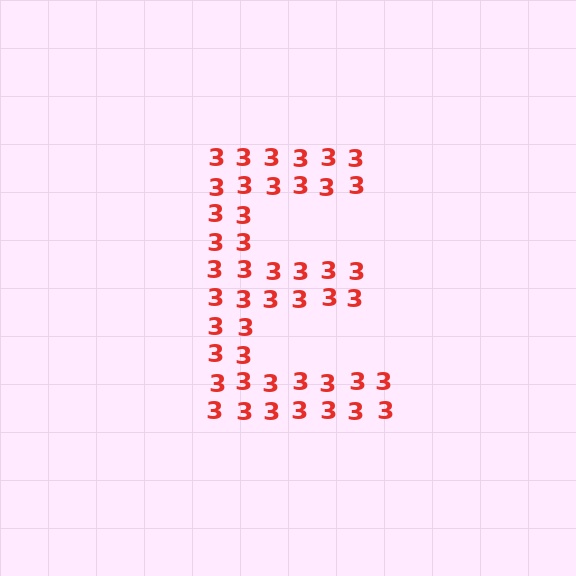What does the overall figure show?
The overall figure shows the letter E.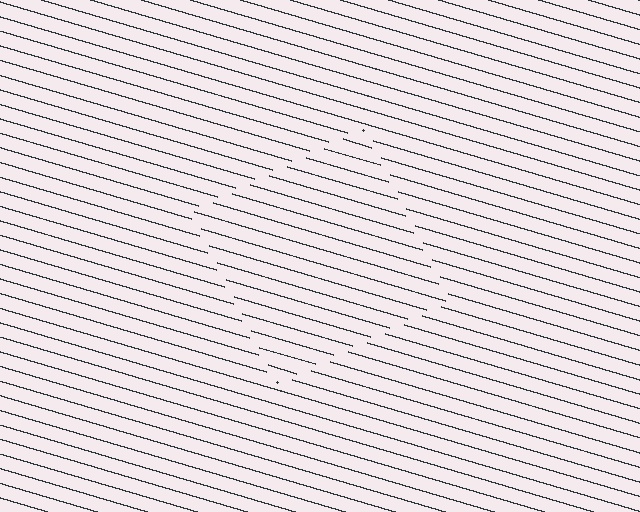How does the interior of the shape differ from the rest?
The interior of the shape contains the same grating, shifted by half a period — the contour is defined by the phase discontinuity where line-ends from the inner and outer gratings abut.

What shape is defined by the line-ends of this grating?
An illusory square. The interior of the shape contains the same grating, shifted by half a period — the contour is defined by the phase discontinuity where line-ends from the inner and outer gratings abut.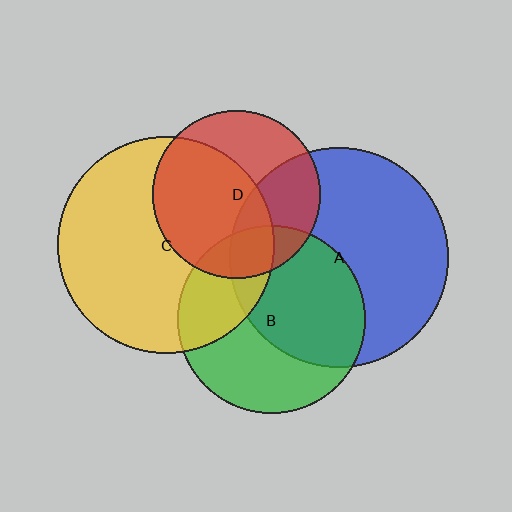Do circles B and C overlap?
Yes.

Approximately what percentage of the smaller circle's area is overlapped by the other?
Approximately 30%.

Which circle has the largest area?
Circle A (blue).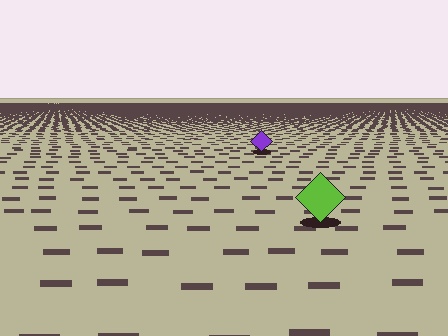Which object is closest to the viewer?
The lime diamond is closest. The texture marks near it are larger and more spread out.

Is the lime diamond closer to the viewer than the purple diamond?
Yes. The lime diamond is closer — you can tell from the texture gradient: the ground texture is coarser near it.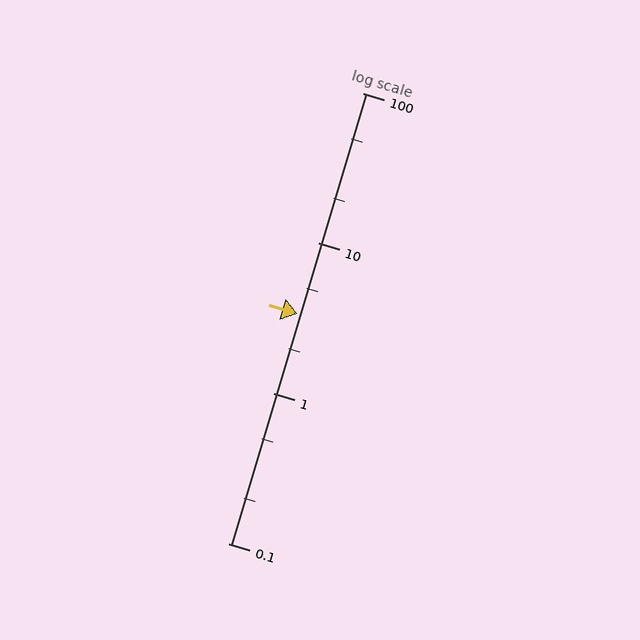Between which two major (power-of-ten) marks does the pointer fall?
The pointer is between 1 and 10.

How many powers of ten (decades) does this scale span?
The scale spans 3 decades, from 0.1 to 100.